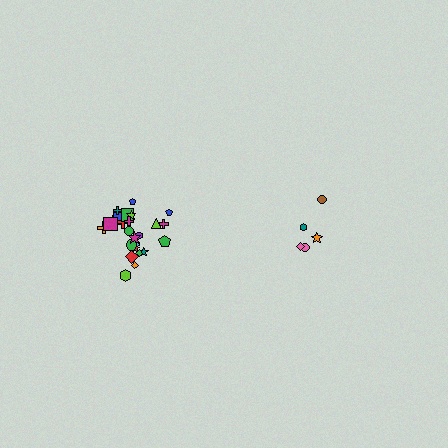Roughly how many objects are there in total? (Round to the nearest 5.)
Roughly 30 objects in total.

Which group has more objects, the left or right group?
The left group.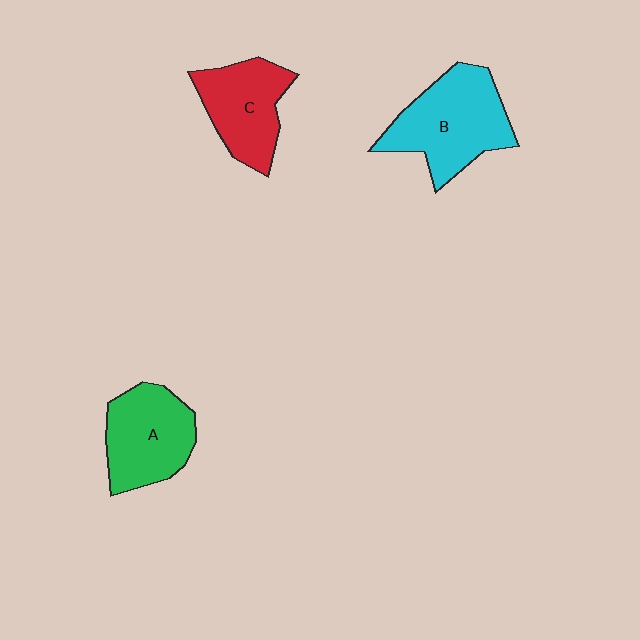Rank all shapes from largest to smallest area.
From largest to smallest: B (cyan), A (green), C (red).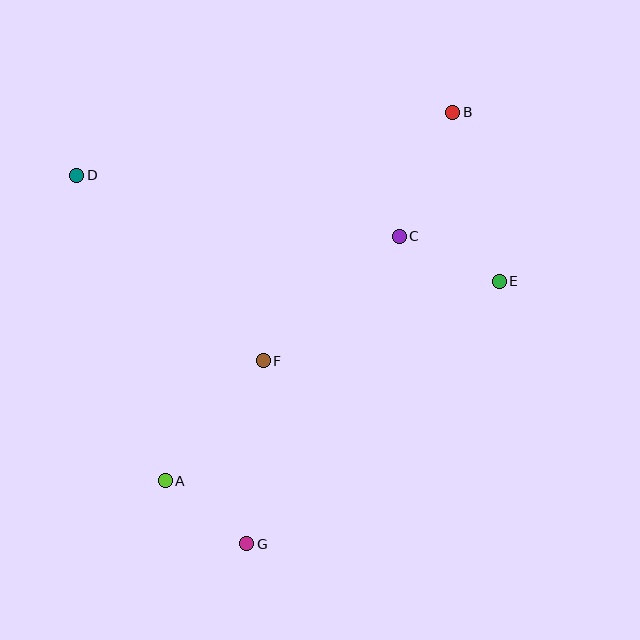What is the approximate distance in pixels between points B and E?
The distance between B and E is approximately 175 pixels.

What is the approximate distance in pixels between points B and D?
The distance between B and D is approximately 382 pixels.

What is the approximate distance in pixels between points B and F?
The distance between B and F is approximately 312 pixels.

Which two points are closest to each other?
Points A and G are closest to each other.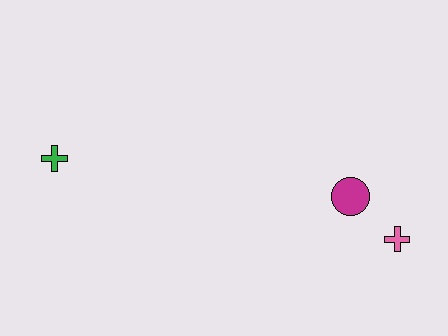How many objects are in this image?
There are 3 objects.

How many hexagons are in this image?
There are no hexagons.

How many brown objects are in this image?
There are no brown objects.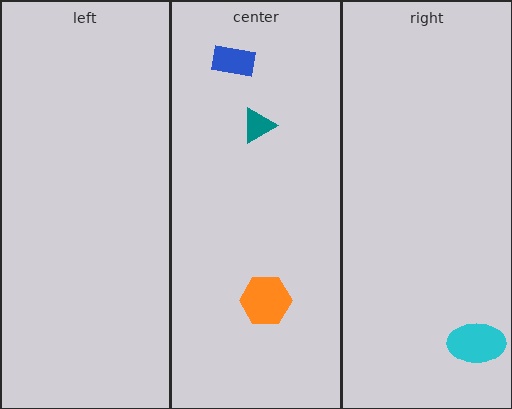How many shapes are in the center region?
3.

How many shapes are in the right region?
1.